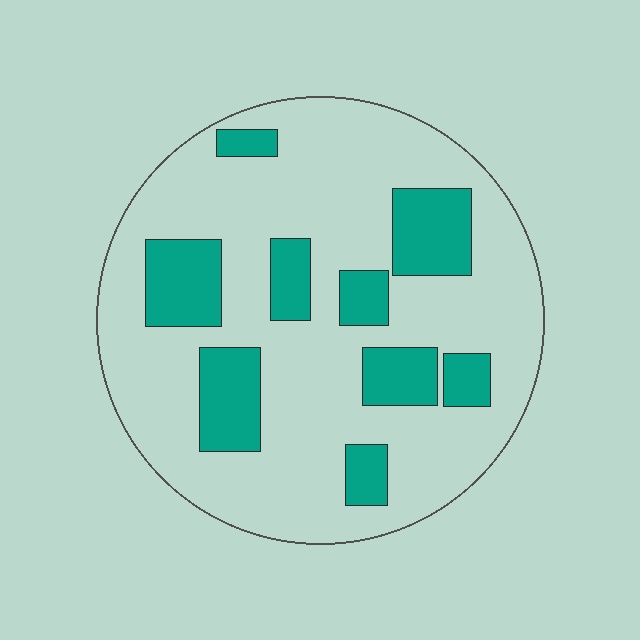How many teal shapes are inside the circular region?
9.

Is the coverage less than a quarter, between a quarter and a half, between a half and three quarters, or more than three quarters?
Less than a quarter.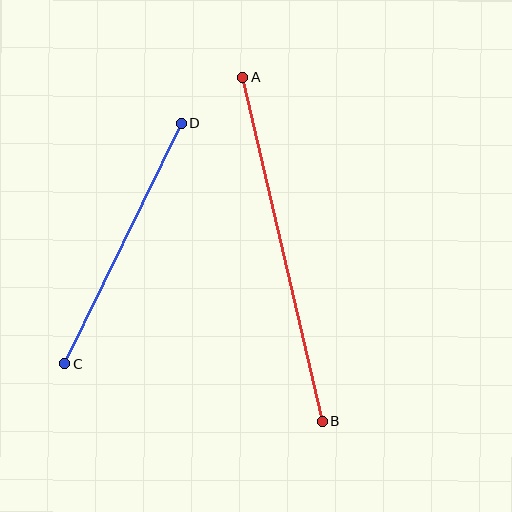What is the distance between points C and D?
The distance is approximately 267 pixels.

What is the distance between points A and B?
The distance is approximately 353 pixels.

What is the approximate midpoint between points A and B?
The midpoint is at approximately (283, 249) pixels.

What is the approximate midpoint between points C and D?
The midpoint is at approximately (123, 243) pixels.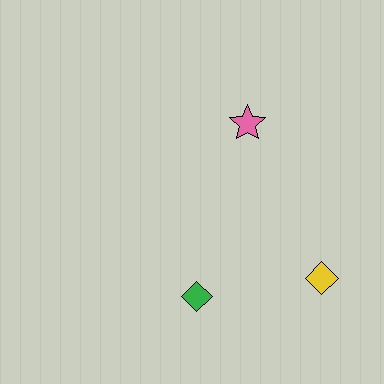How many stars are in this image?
There is 1 star.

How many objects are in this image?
There are 3 objects.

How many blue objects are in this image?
There are no blue objects.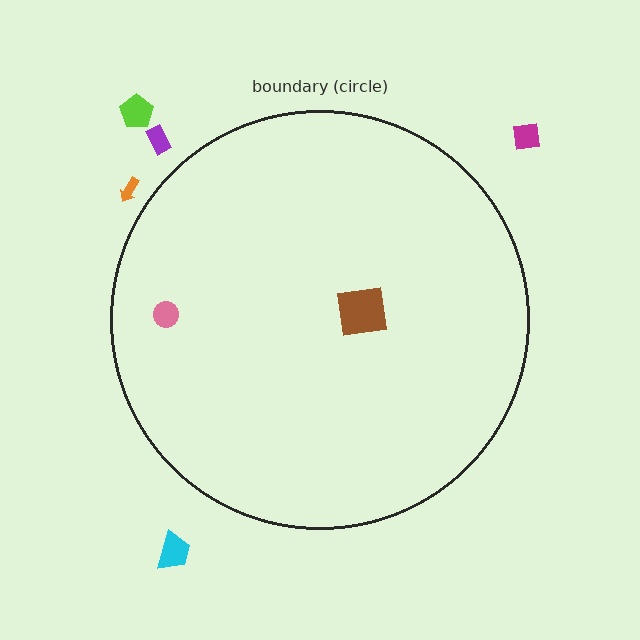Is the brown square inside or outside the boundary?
Inside.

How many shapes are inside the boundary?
2 inside, 5 outside.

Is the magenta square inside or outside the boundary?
Outside.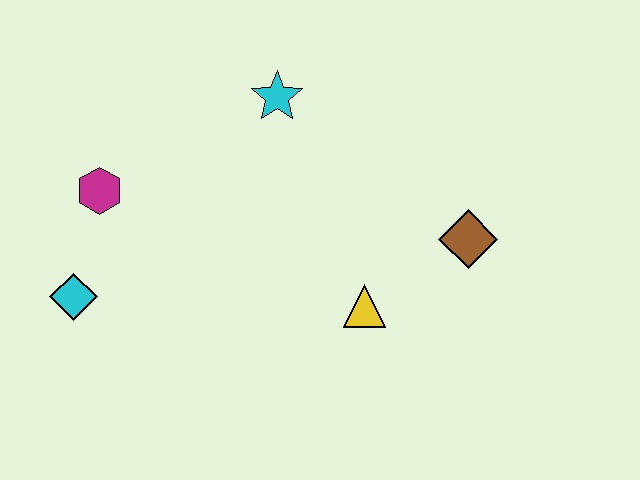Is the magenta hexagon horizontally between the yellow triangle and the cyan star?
No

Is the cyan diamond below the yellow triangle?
No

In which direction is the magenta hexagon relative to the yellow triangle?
The magenta hexagon is to the left of the yellow triangle.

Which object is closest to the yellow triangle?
The brown diamond is closest to the yellow triangle.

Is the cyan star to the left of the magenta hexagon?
No